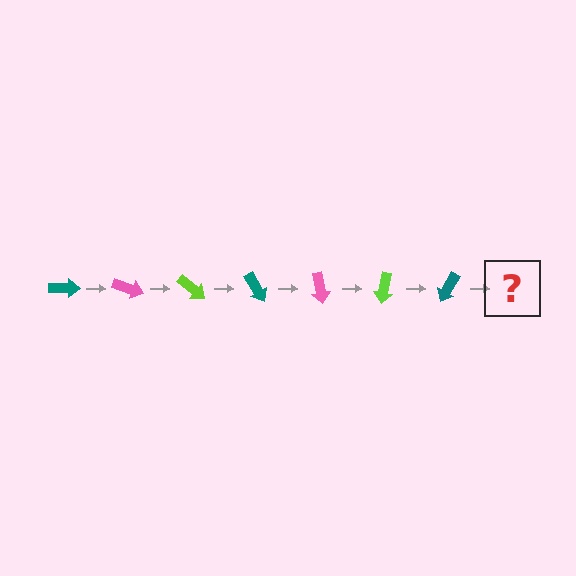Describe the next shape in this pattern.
It should be a pink arrow, rotated 140 degrees from the start.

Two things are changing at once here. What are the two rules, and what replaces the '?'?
The two rules are that it rotates 20 degrees each step and the color cycles through teal, pink, and lime. The '?' should be a pink arrow, rotated 140 degrees from the start.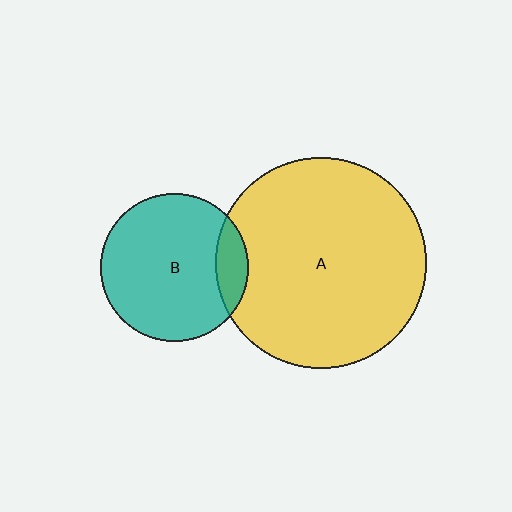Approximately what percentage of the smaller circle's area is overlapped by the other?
Approximately 15%.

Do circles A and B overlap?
Yes.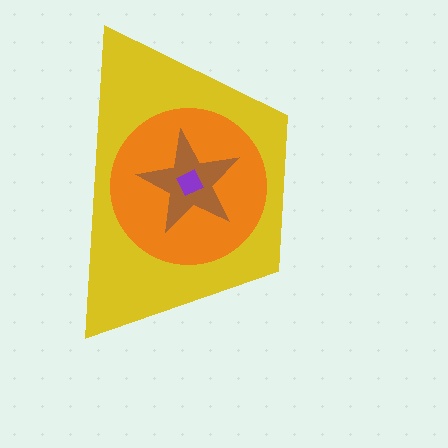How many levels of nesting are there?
4.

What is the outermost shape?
The yellow trapezoid.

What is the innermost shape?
The purple diamond.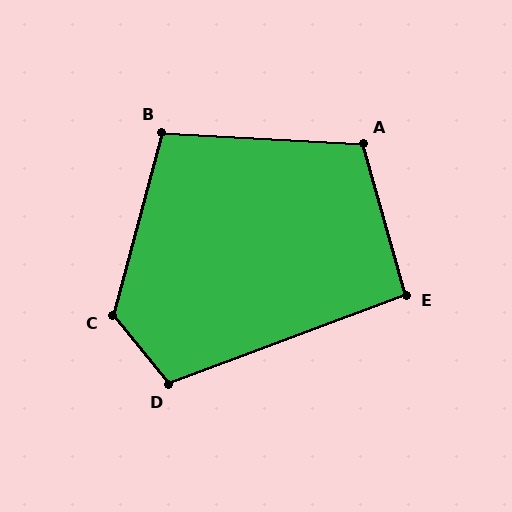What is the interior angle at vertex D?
Approximately 109 degrees (obtuse).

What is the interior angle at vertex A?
Approximately 109 degrees (obtuse).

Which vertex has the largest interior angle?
C, at approximately 126 degrees.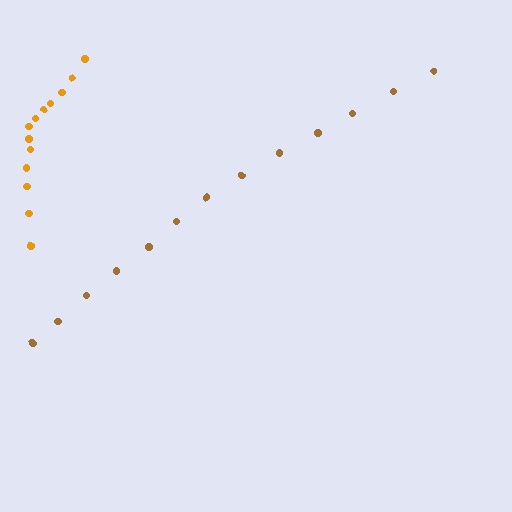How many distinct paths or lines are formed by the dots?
There are 2 distinct paths.